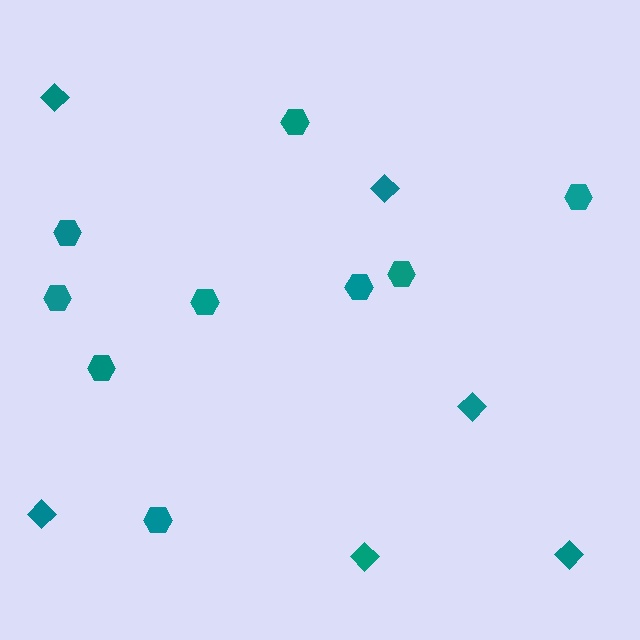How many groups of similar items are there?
There are 2 groups: one group of hexagons (9) and one group of diamonds (6).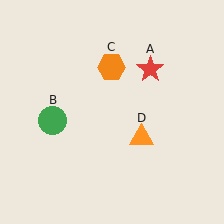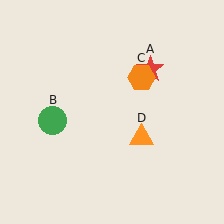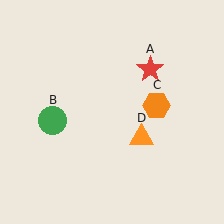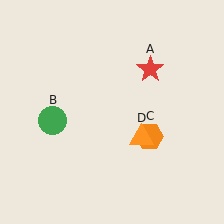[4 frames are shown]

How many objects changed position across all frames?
1 object changed position: orange hexagon (object C).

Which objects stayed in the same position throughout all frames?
Red star (object A) and green circle (object B) and orange triangle (object D) remained stationary.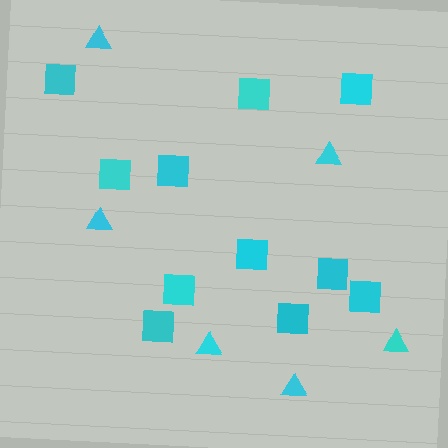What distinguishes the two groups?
There are 2 groups: one group of squares (11) and one group of triangles (6).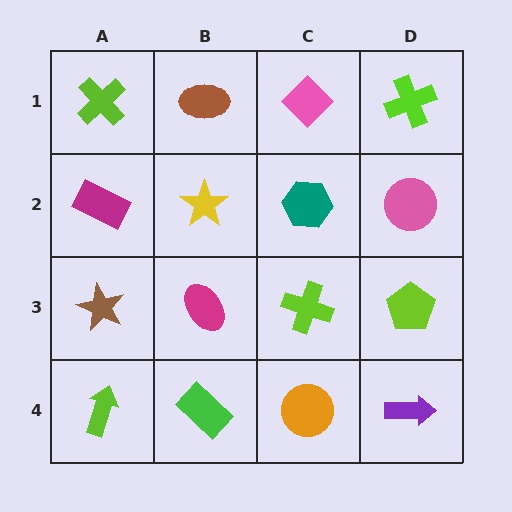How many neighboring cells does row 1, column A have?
2.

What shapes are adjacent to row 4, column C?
A lime cross (row 3, column C), a green rectangle (row 4, column B), a purple arrow (row 4, column D).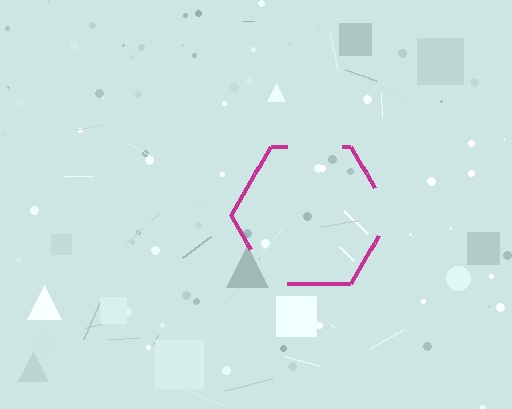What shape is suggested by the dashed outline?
The dashed outline suggests a hexagon.